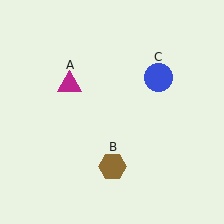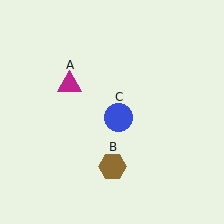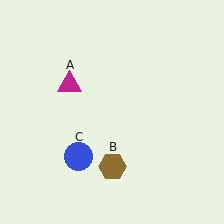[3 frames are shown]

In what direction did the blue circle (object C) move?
The blue circle (object C) moved down and to the left.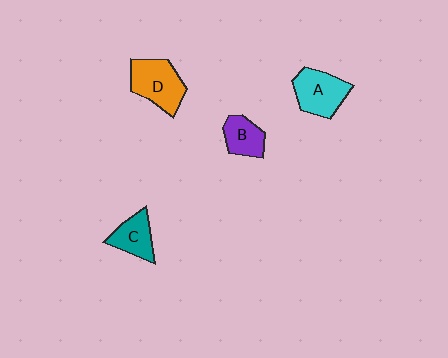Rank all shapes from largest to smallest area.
From largest to smallest: D (orange), A (cyan), C (teal), B (purple).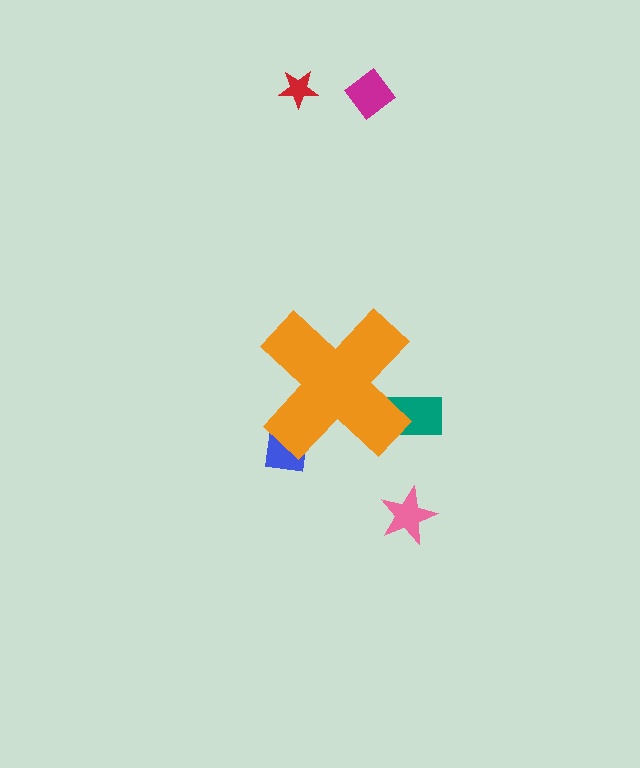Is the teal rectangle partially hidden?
Yes, the teal rectangle is partially hidden behind the orange cross.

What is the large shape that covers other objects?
An orange cross.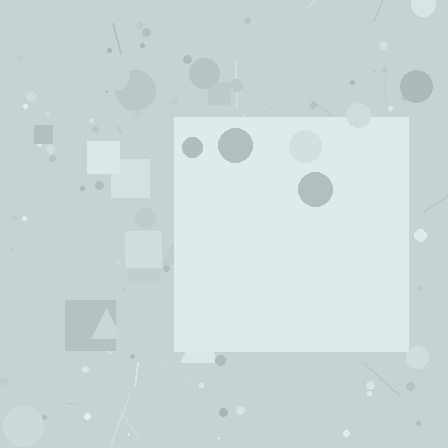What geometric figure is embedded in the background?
A square is embedded in the background.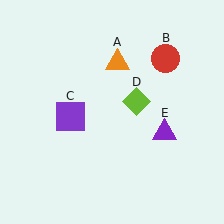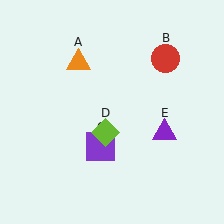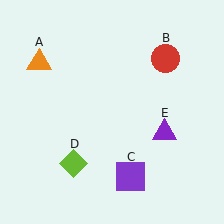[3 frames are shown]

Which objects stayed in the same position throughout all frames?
Red circle (object B) and purple triangle (object E) remained stationary.